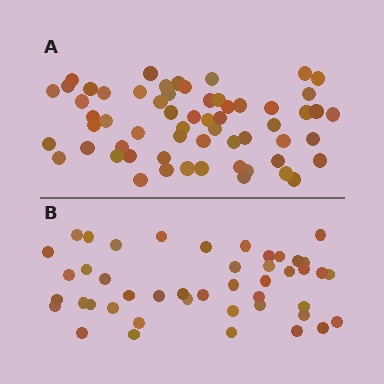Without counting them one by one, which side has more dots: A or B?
Region A (the top region) has more dots.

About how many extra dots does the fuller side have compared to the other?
Region A has approximately 15 more dots than region B.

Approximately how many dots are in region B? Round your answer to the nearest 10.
About 40 dots. (The exact count is 45, which rounds to 40.)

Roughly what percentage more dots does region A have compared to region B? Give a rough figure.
About 35% more.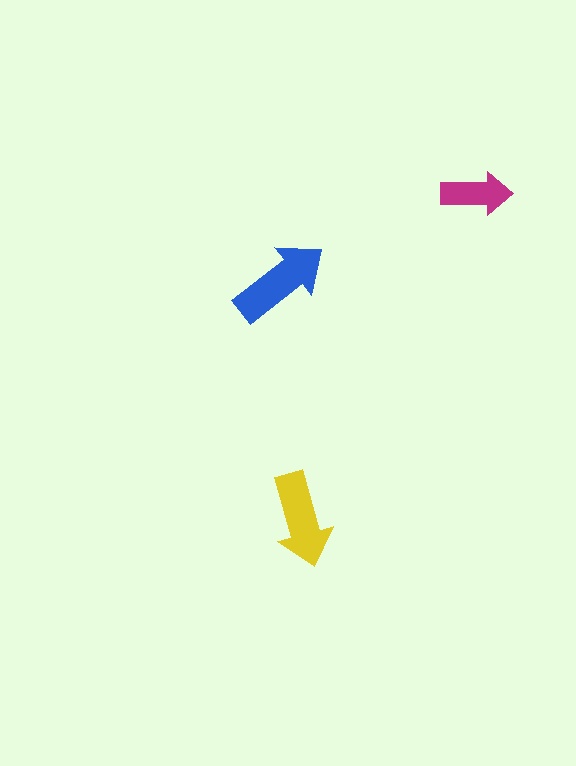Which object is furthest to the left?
The blue arrow is leftmost.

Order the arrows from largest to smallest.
the blue one, the yellow one, the magenta one.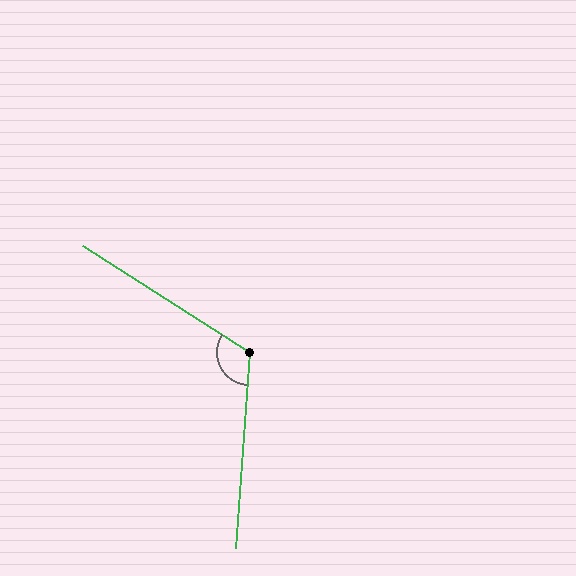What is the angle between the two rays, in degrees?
Approximately 118 degrees.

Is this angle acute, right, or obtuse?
It is obtuse.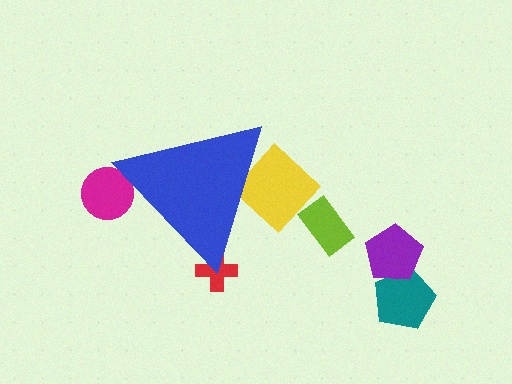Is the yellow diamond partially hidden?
Yes, the yellow diamond is partially hidden behind the blue triangle.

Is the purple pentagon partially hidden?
No, the purple pentagon is fully visible.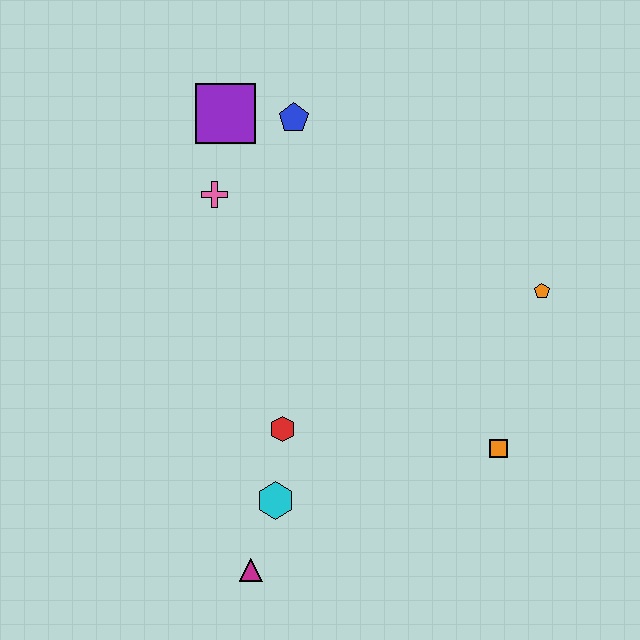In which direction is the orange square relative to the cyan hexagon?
The orange square is to the right of the cyan hexagon.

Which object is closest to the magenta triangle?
The cyan hexagon is closest to the magenta triangle.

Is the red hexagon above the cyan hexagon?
Yes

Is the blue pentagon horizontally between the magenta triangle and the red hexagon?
No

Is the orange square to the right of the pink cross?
Yes